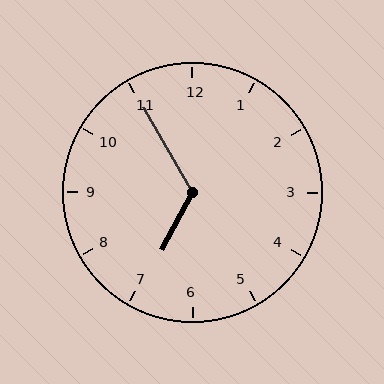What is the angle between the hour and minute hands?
Approximately 122 degrees.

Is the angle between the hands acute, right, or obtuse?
It is obtuse.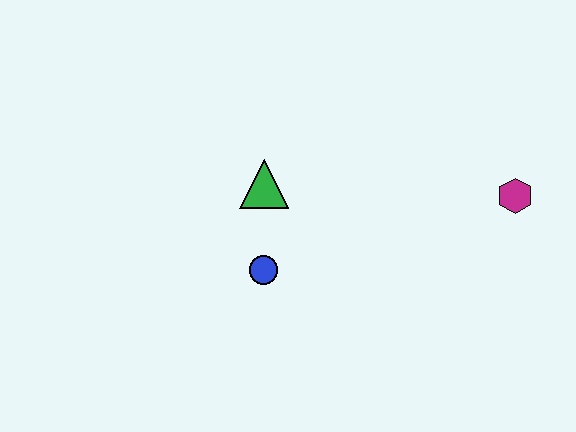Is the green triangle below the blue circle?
No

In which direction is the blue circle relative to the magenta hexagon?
The blue circle is to the left of the magenta hexagon.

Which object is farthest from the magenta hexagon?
The blue circle is farthest from the magenta hexagon.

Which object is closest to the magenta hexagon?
The green triangle is closest to the magenta hexagon.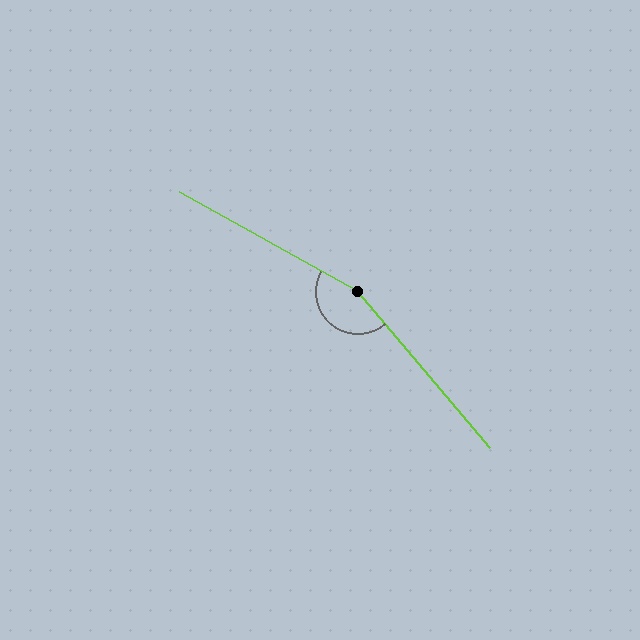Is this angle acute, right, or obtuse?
It is obtuse.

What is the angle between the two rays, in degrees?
Approximately 159 degrees.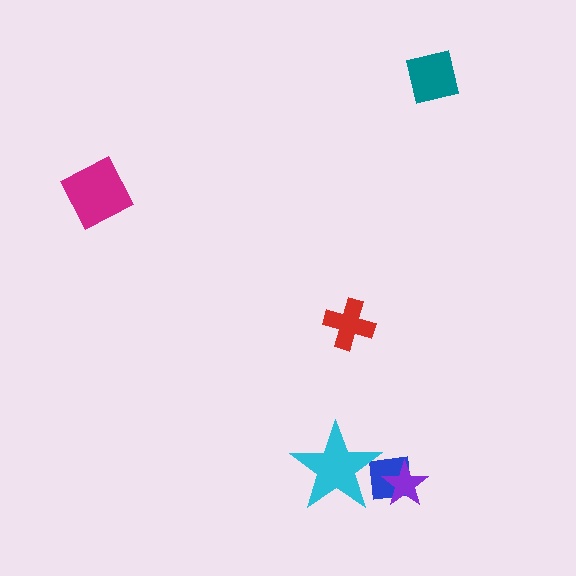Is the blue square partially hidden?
Yes, it is partially covered by another shape.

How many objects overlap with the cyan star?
1 object overlaps with the cyan star.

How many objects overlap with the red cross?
0 objects overlap with the red cross.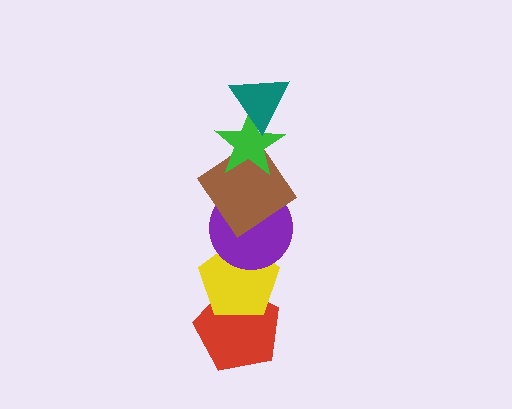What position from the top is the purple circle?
The purple circle is 4th from the top.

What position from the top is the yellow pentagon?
The yellow pentagon is 5th from the top.